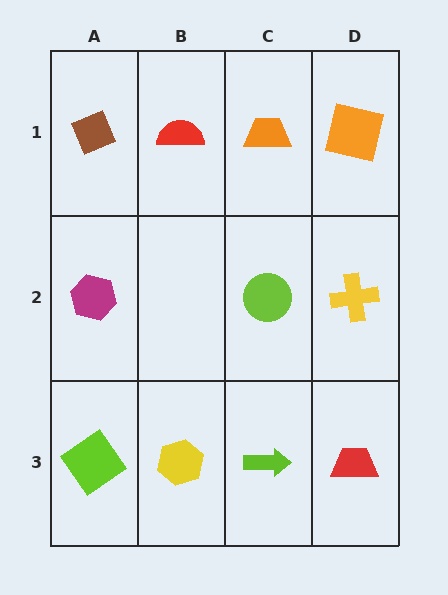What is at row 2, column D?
A yellow cross.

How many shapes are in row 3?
4 shapes.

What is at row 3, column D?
A red trapezoid.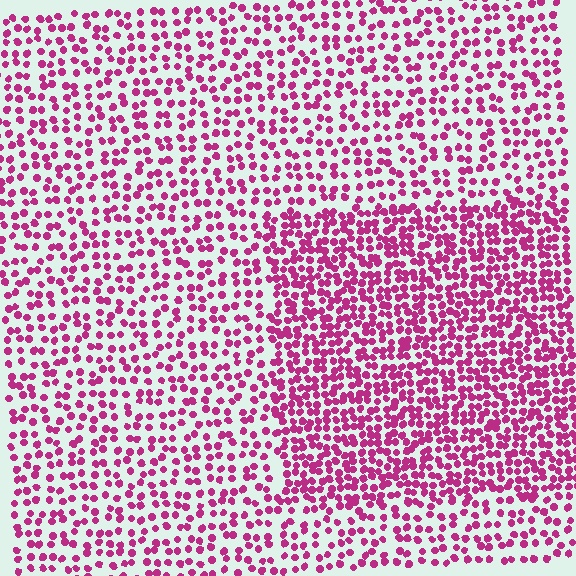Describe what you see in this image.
The image contains small magenta elements arranged at two different densities. A rectangle-shaped region is visible where the elements are more densely packed than the surrounding area.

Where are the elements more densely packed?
The elements are more densely packed inside the rectangle boundary.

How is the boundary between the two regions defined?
The boundary is defined by a change in element density (approximately 1.8x ratio). All elements are the same color, size, and shape.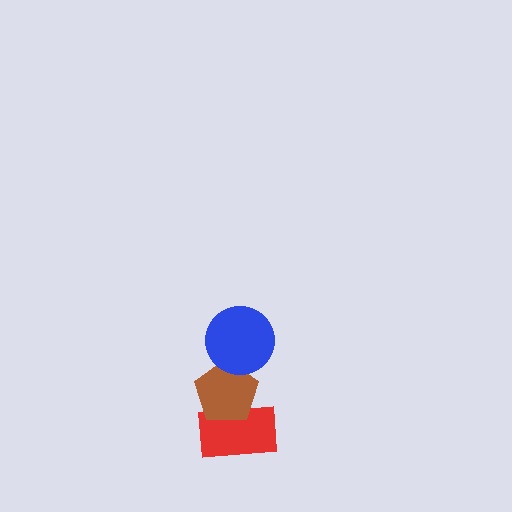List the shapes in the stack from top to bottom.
From top to bottom: the blue circle, the brown pentagon, the red rectangle.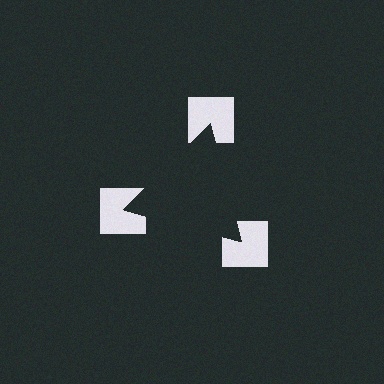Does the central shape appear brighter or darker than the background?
It typically appears slightly darker than the background, even though no actual brightness change is drawn.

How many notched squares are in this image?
There are 3 — one at each vertex of the illusory triangle.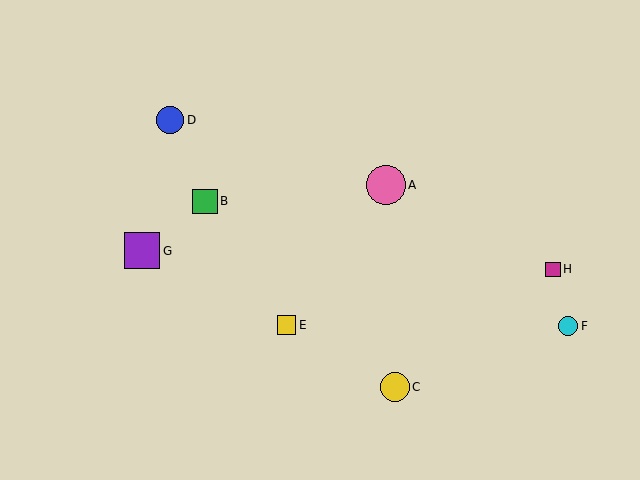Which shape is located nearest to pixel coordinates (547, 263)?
The magenta square (labeled H) at (553, 269) is nearest to that location.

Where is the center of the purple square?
The center of the purple square is at (142, 251).